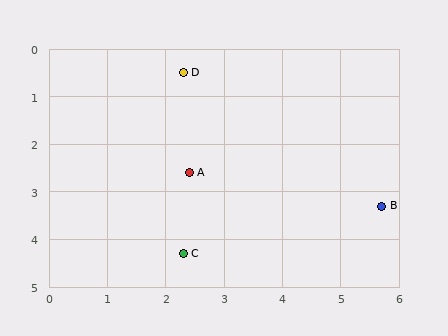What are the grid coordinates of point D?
Point D is at approximately (2.3, 0.5).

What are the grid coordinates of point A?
Point A is at approximately (2.4, 2.6).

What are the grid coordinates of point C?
Point C is at approximately (2.3, 4.3).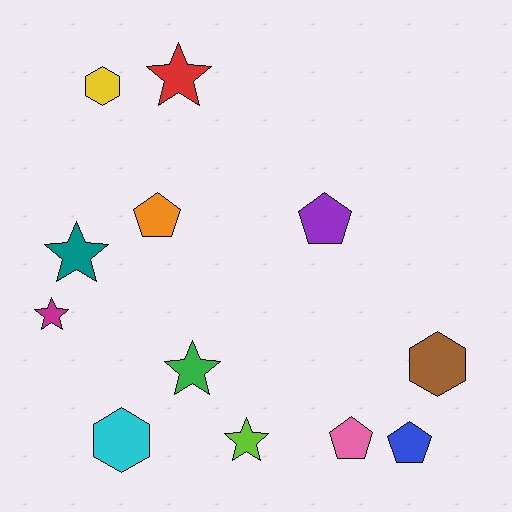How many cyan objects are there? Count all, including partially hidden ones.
There is 1 cyan object.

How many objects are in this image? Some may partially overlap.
There are 12 objects.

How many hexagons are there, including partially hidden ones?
There are 3 hexagons.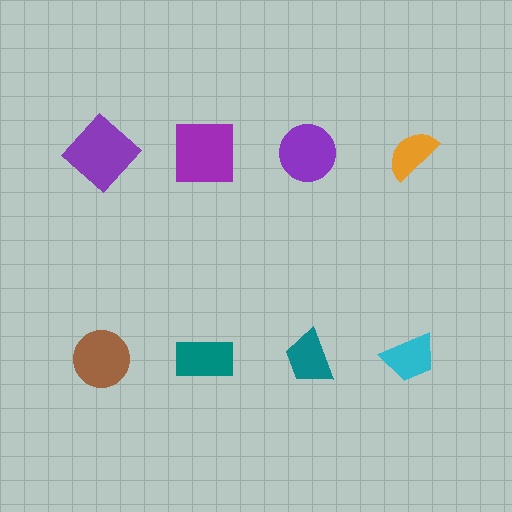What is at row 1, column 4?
An orange semicircle.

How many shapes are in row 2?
4 shapes.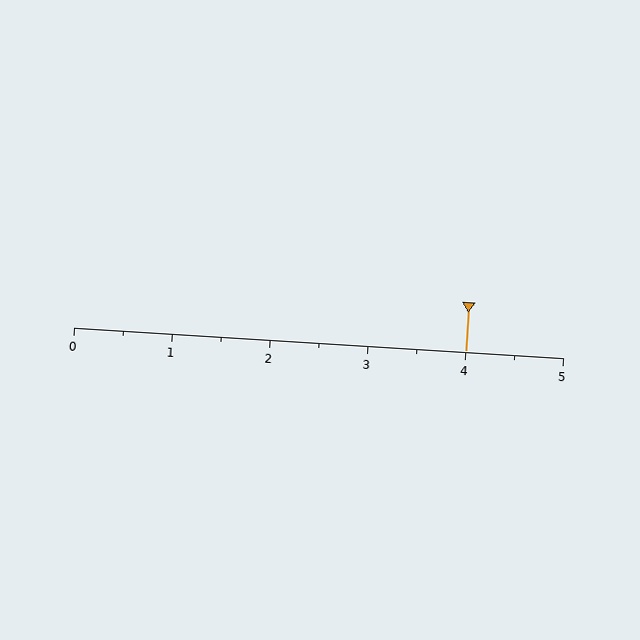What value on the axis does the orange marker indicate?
The marker indicates approximately 4.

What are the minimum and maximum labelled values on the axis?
The axis runs from 0 to 5.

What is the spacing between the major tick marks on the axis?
The major ticks are spaced 1 apart.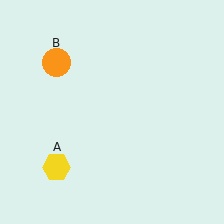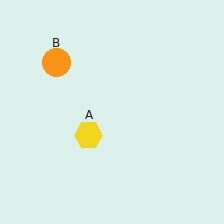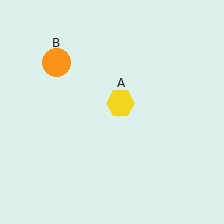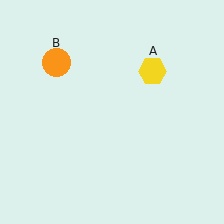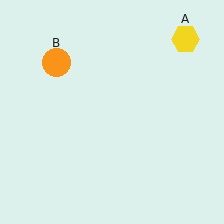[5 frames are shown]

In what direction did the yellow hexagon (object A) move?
The yellow hexagon (object A) moved up and to the right.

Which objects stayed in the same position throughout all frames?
Orange circle (object B) remained stationary.